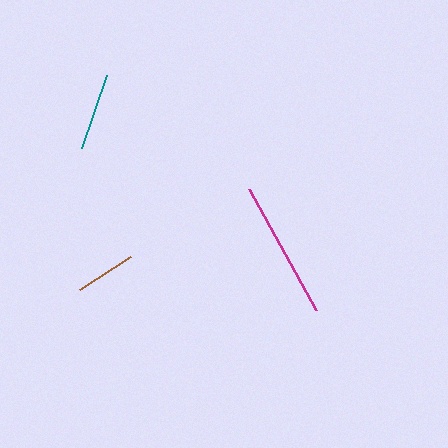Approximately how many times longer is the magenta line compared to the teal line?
The magenta line is approximately 1.8 times the length of the teal line.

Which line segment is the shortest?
The brown line is the shortest at approximately 61 pixels.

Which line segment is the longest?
The magenta line is the longest at approximately 139 pixels.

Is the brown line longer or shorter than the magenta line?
The magenta line is longer than the brown line.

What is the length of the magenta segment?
The magenta segment is approximately 139 pixels long.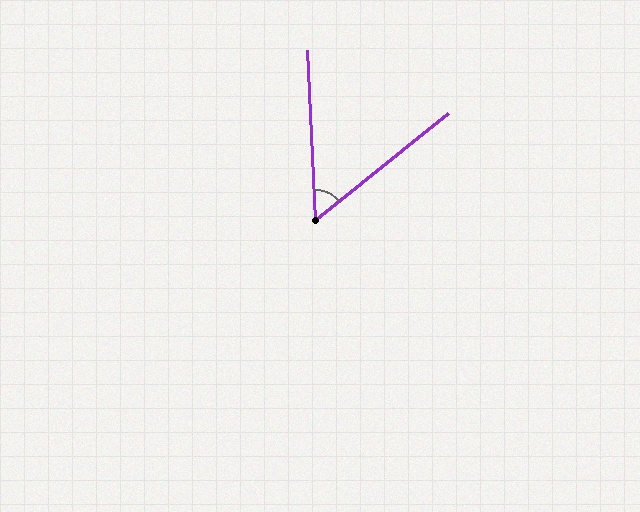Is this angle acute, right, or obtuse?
It is acute.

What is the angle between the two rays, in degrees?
Approximately 54 degrees.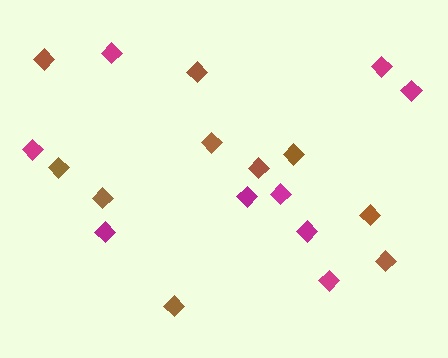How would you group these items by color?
There are 2 groups: one group of brown diamonds (10) and one group of magenta diamonds (9).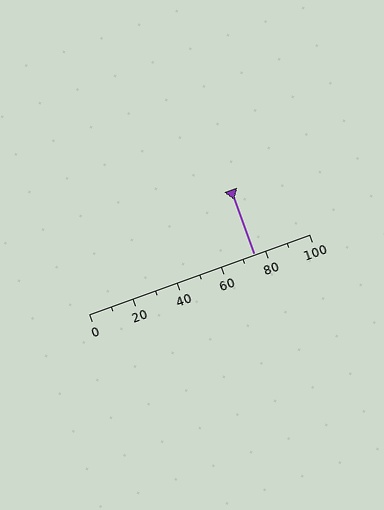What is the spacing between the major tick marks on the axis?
The major ticks are spaced 20 apart.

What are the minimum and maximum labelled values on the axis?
The axis runs from 0 to 100.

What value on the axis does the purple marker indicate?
The marker indicates approximately 75.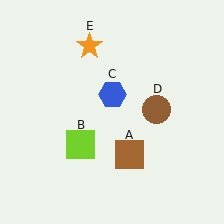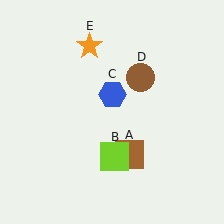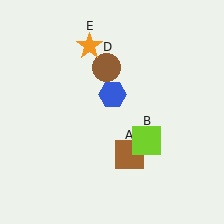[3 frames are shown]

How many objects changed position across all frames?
2 objects changed position: lime square (object B), brown circle (object D).